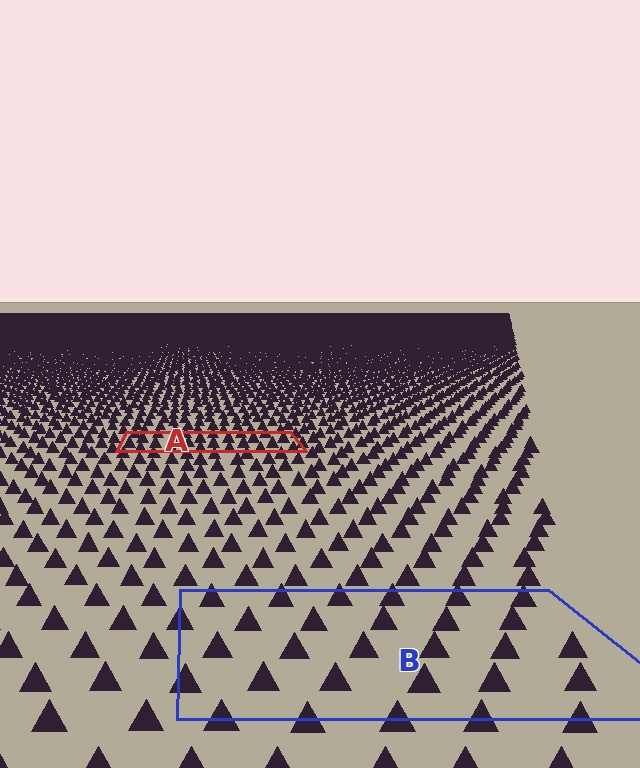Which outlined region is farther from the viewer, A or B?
Region A is farther from the viewer — the texture elements inside it appear smaller and more densely packed.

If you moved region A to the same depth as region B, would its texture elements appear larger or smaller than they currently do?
They would appear larger. At a closer depth, the same texture elements are projected at a bigger on-screen size.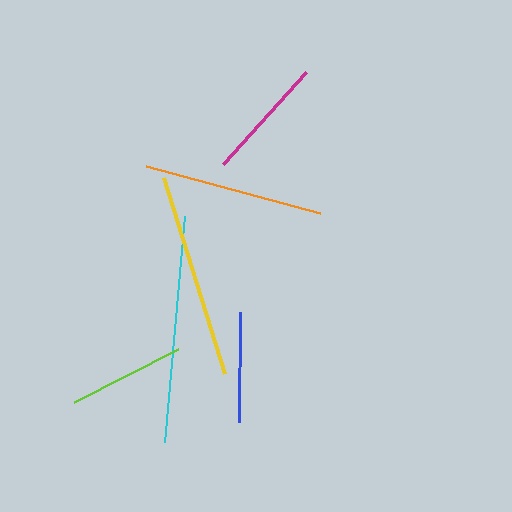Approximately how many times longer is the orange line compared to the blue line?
The orange line is approximately 1.6 times the length of the blue line.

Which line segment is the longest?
The cyan line is the longest at approximately 227 pixels.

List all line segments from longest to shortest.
From longest to shortest: cyan, yellow, orange, magenta, lime, blue.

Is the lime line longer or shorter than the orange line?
The orange line is longer than the lime line.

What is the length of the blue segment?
The blue segment is approximately 110 pixels long.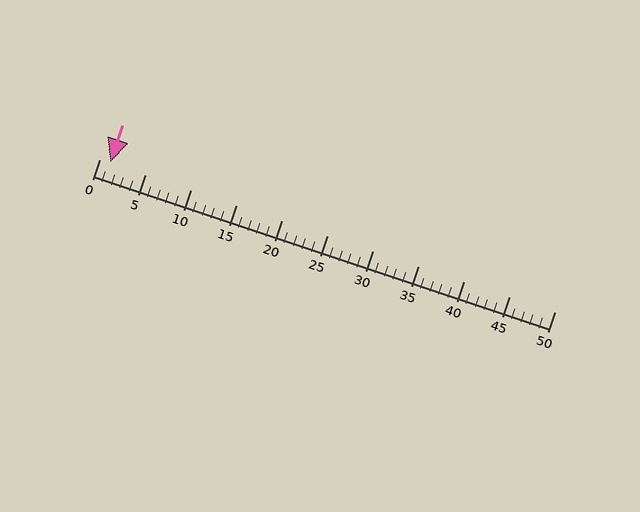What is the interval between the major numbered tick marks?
The major tick marks are spaced 5 units apart.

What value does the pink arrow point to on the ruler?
The pink arrow points to approximately 1.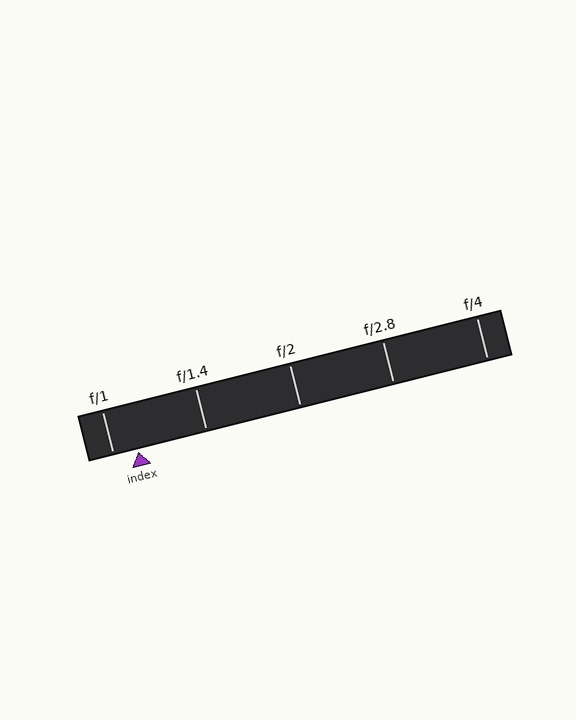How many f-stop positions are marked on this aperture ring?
There are 5 f-stop positions marked.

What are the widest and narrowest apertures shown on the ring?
The widest aperture shown is f/1 and the narrowest is f/4.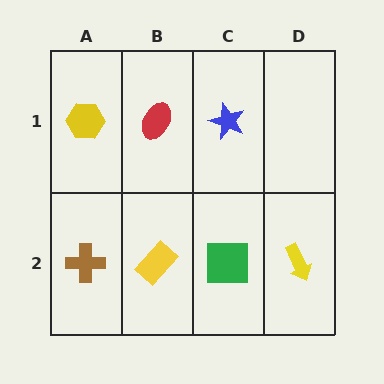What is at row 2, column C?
A green square.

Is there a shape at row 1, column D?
No, that cell is empty.